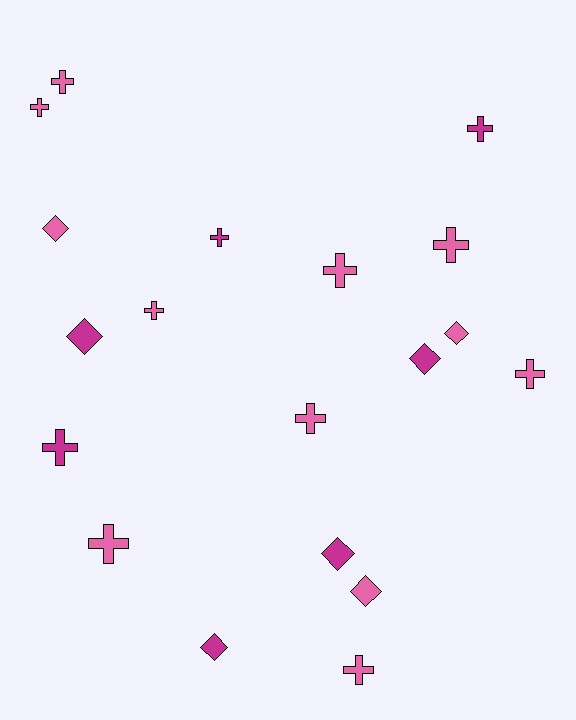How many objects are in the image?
There are 19 objects.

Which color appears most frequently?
Pink, with 12 objects.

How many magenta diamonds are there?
There are 4 magenta diamonds.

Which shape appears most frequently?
Cross, with 12 objects.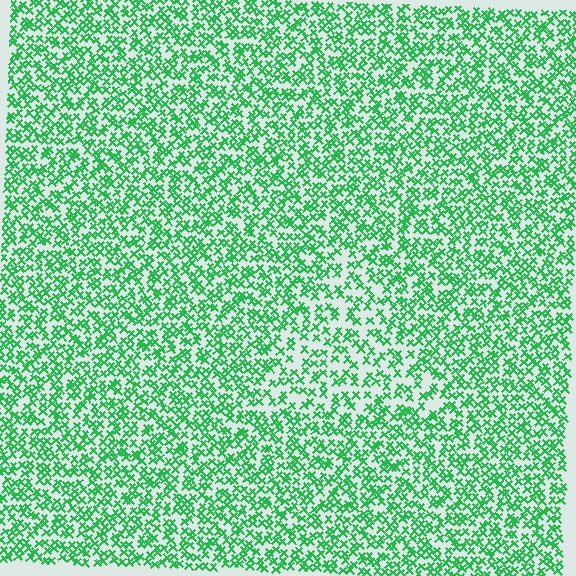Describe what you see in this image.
The image contains small green elements arranged at two different densities. A triangle-shaped region is visible where the elements are less densely packed than the surrounding area.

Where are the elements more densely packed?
The elements are more densely packed outside the triangle boundary.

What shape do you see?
I see a triangle.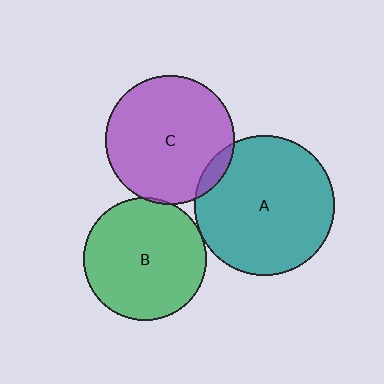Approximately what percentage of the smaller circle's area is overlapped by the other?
Approximately 5%.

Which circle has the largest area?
Circle A (teal).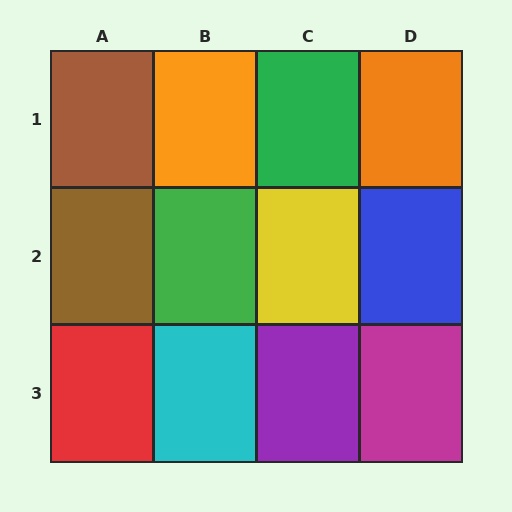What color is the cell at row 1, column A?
Brown.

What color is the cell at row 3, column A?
Red.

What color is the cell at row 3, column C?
Purple.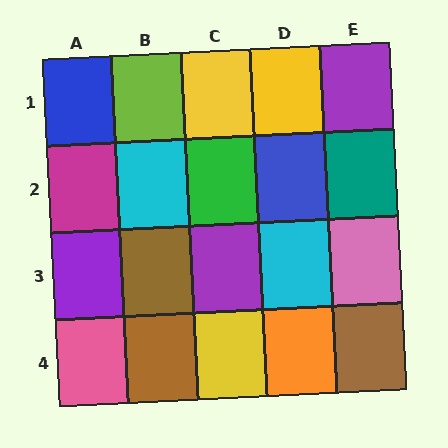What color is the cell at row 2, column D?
Blue.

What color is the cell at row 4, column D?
Orange.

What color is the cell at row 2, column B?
Cyan.